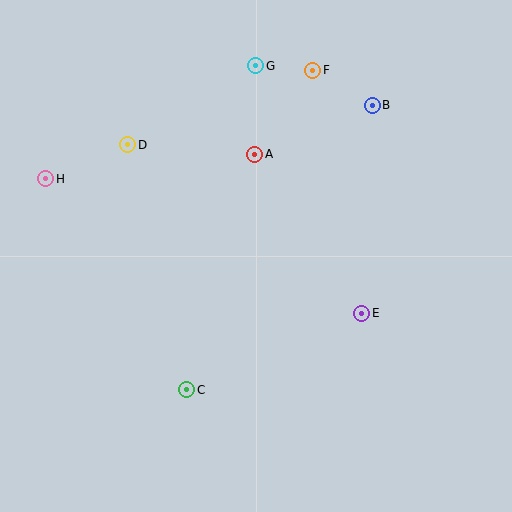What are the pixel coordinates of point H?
Point H is at (46, 179).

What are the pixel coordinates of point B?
Point B is at (372, 105).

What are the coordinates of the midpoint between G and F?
The midpoint between G and F is at (284, 68).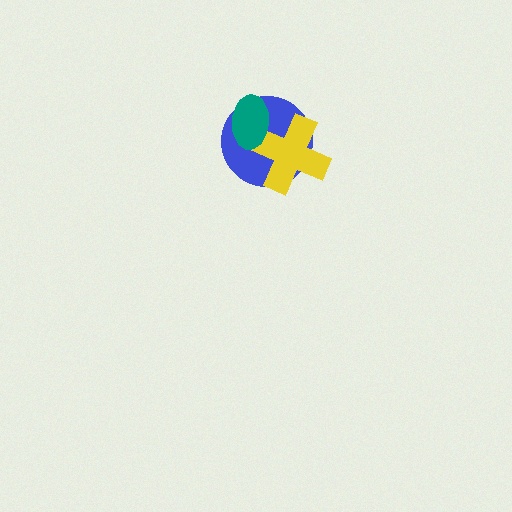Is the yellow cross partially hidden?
Yes, it is partially covered by another shape.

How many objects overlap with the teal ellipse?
2 objects overlap with the teal ellipse.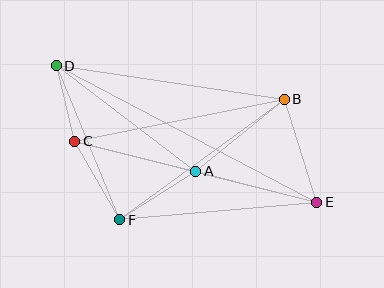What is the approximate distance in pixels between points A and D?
The distance between A and D is approximately 175 pixels.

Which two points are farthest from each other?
Points D and E are farthest from each other.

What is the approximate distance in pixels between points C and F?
The distance between C and F is approximately 90 pixels.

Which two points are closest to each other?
Points C and D are closest to each other.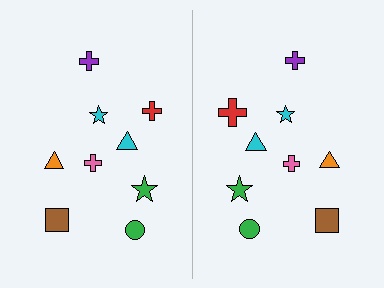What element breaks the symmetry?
The red cross on the right side has a different size than its mirror counterpart.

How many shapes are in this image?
There are 18 shapes in this image.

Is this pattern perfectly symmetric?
No, the pattern is not perfectly symmetric. The red cross on the right side has a different size than its mirror counterpart.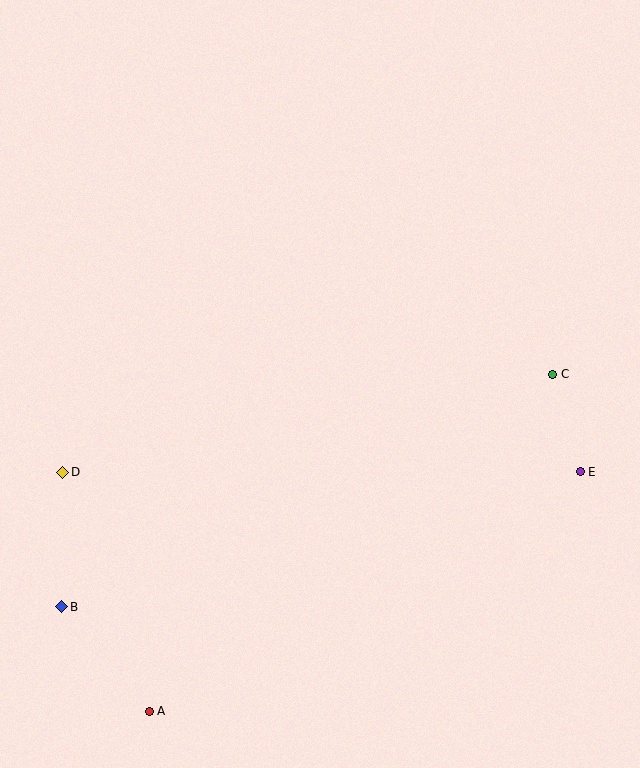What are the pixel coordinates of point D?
Point D is at (63, 472).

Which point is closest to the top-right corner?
Point C is closest to the top-right corner.